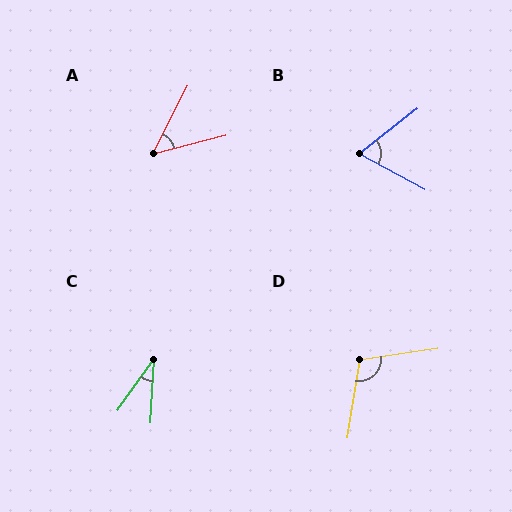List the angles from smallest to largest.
C (32°), A (48°), B (66°), D (108°).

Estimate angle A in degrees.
Approximately 48 degrees.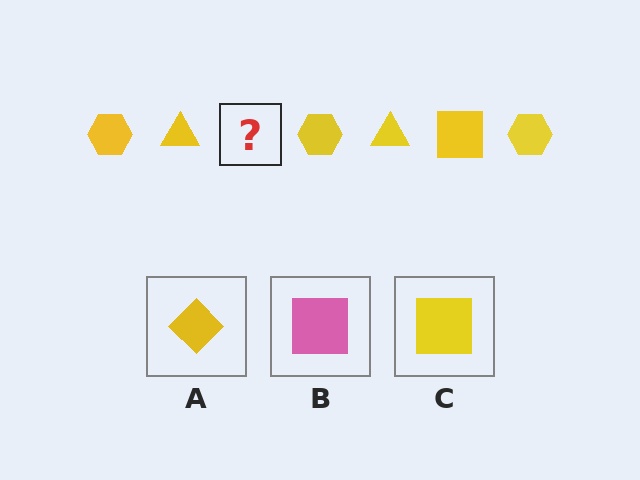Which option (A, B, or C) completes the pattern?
C.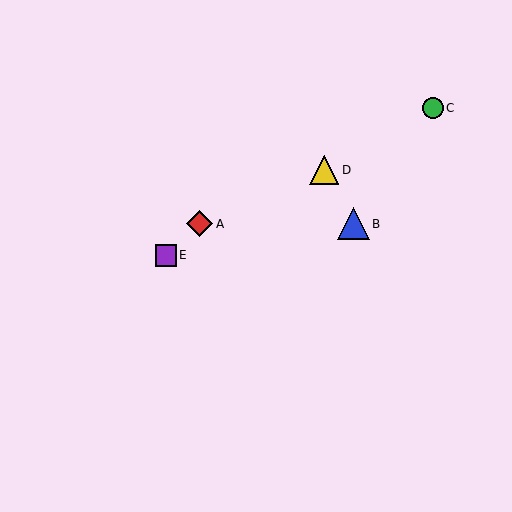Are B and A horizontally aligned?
Yes, both are at y≈224.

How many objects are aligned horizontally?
2 objects (A, B) are aligned horizontally.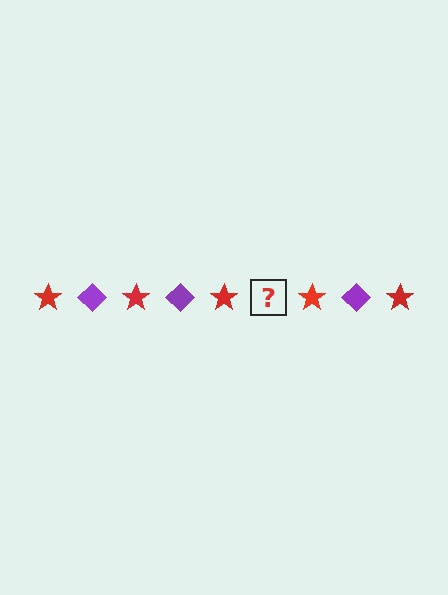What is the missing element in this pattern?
The missing element is a purple diamond.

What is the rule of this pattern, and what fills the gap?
The rule is that the pattern alternates between red star and purple diamond. The gap should be filled with a purple diamond.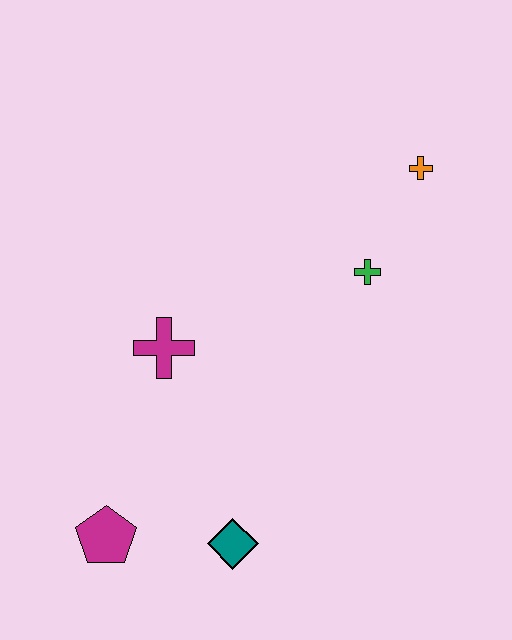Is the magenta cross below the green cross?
Yes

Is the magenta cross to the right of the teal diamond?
No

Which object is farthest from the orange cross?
The magenta pentagon is farthest from the orange cross.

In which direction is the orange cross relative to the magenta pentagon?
The orange cross is above the magenta pentagon.